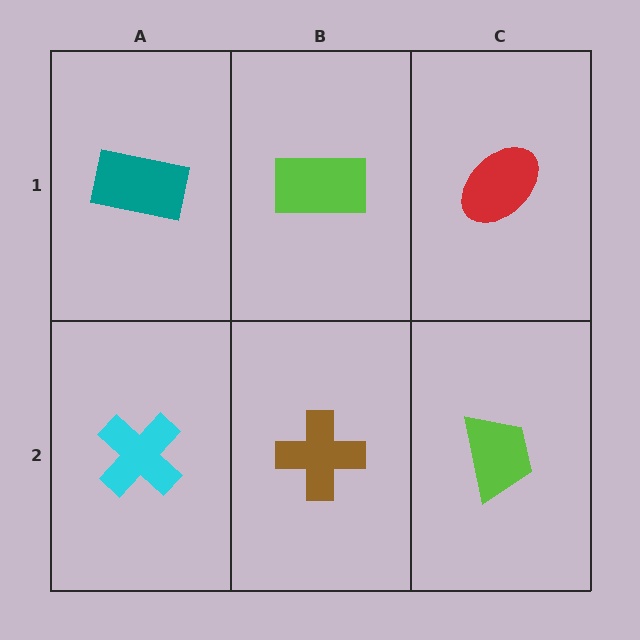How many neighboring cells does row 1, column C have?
2.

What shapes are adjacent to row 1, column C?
A lime trapezoid (row 2, column C), a lime rectangle (row 1, column B).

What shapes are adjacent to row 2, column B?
A lime rectangle (row 1, column B), a cyan cross (row 2, column A), a lime trapezoid (row 2, column C).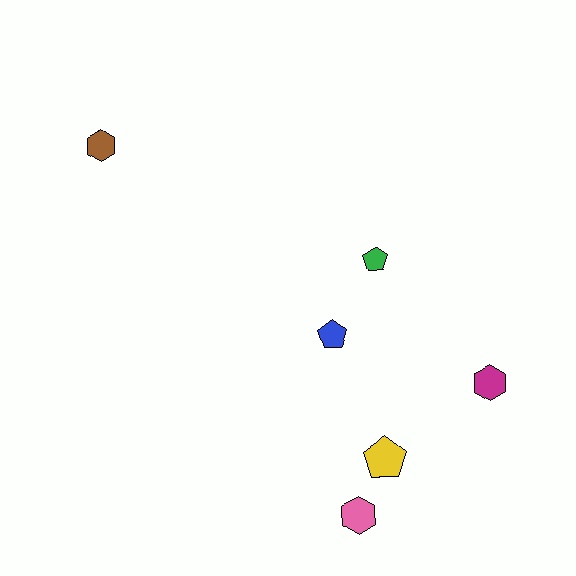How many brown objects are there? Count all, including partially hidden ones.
There is 1 brown object.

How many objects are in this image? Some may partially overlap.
There are 6 objects.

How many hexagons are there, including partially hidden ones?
There are 3 hexagons.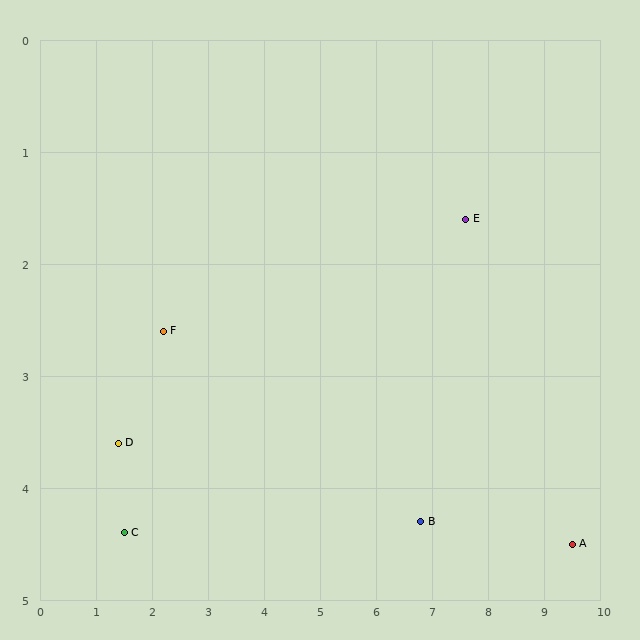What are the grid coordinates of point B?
Point B is at approximately (6.8, 4.3).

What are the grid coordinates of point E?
Point E is at approximately (7.6, 1.6).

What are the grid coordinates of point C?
Point C is at approximately (1.5, 4.4).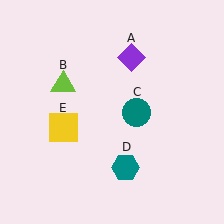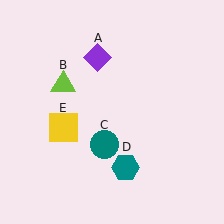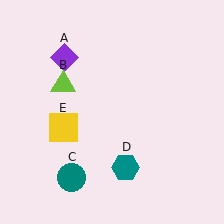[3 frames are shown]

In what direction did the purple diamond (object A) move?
The purple diamond (object A) moved left.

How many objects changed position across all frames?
2 objects changed position: purple diamond (object A), teal circle (object C).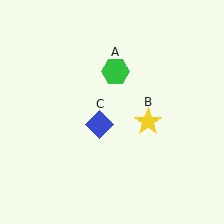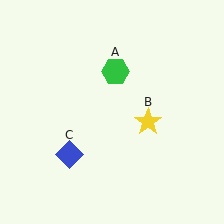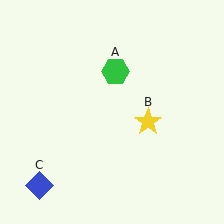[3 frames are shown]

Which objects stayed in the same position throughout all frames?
Green hexagon (object A) and yellow star (object B) remained stationary.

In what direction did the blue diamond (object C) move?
The blue diamond (object C) moved down and to the left.